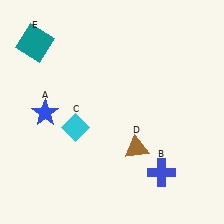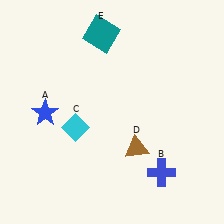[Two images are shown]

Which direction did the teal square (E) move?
The teal square (E) moved right.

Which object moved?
The teal square (E) moved right.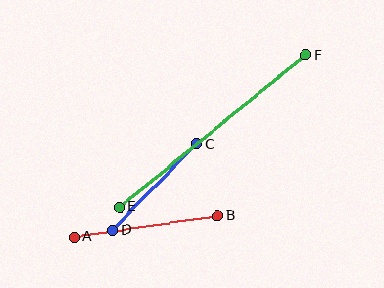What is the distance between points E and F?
The distance is approximately 240 pixels.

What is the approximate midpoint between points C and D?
The midpoint is at approximately (155, 187) pixels.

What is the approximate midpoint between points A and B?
The midpoint is at approximately (146, 226) pixels.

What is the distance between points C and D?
The distance is approximately 120 pixels.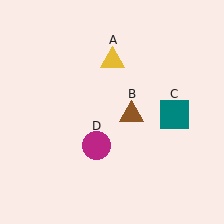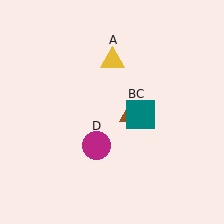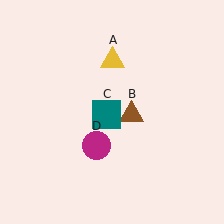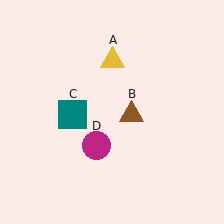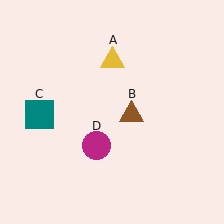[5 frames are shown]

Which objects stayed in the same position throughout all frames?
Yellow triangle (object A) and brown triangle (object B) and magenta circle (object D) remained stationary.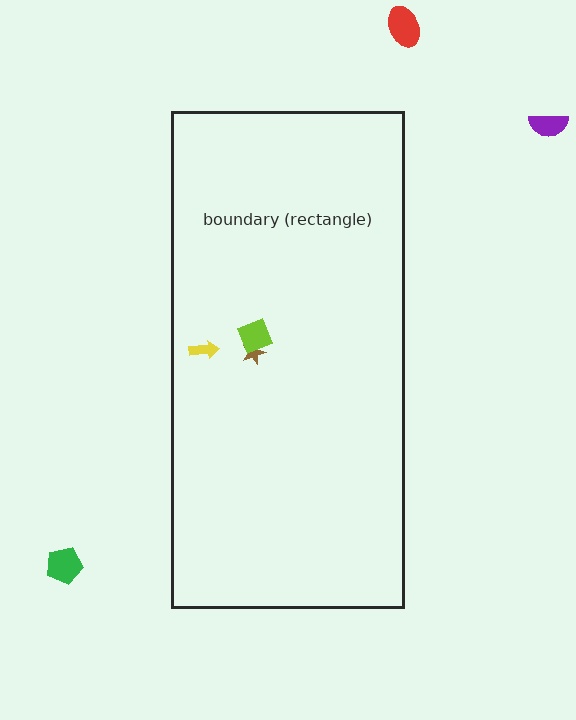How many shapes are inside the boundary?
3 inside, 3 outside.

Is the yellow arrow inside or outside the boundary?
Inside.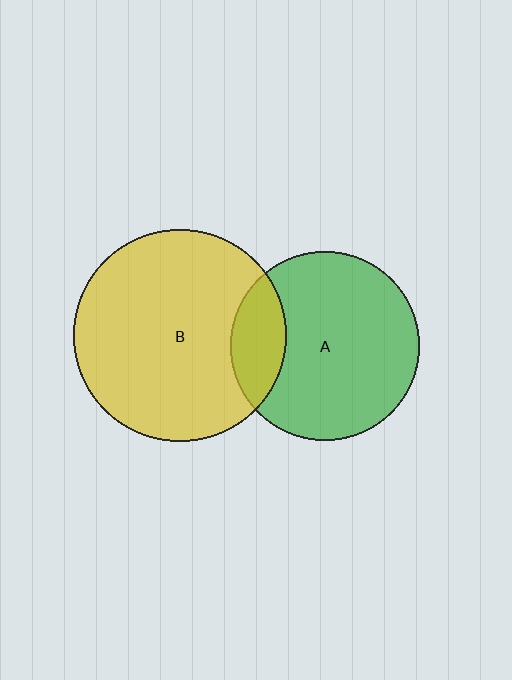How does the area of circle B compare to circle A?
Approximately 1.3 times.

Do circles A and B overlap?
Yes.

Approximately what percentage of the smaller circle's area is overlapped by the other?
Approximately 20%.